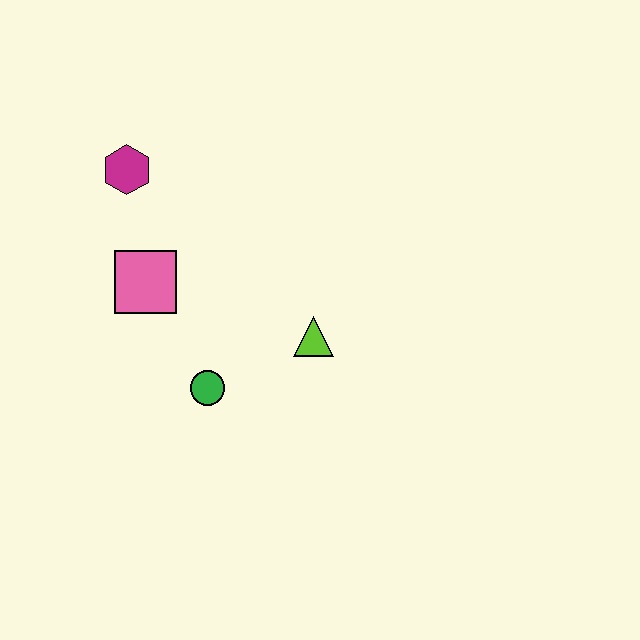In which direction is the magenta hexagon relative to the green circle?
The magenta hexagon is above the green circle.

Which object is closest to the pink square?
The magenta hexagon is closest to the pink square.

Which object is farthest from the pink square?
The lime triangle is farthest from the pink square.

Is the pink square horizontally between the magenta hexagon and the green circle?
Yes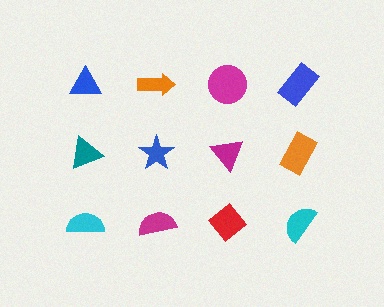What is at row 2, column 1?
A teal triangle.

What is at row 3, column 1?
A cyan semicircle.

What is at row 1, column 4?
A blue rectangle.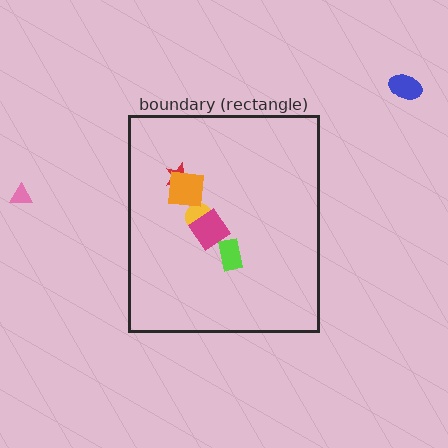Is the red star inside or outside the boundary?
Inside.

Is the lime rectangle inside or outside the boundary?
Inside.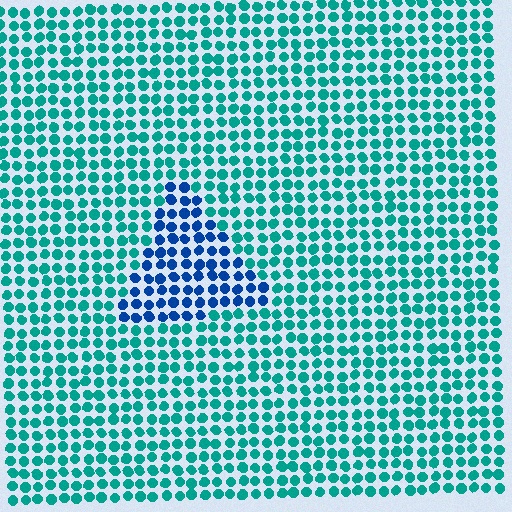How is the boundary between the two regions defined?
The boundary is defined purely by a slight shift in hue (about 43 degrees). Spacing, size, and orientation are identical on both sides.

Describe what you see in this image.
The image is filled with small teal elements in a uniform arrangement. A triangle-shaped region is visible where the elements are tinted to a slightly different hue, forming a subtle color boundary.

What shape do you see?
I see a triangle.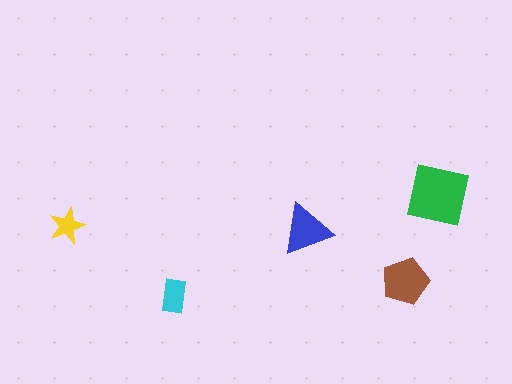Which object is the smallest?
The yellow star.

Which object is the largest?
The green square.